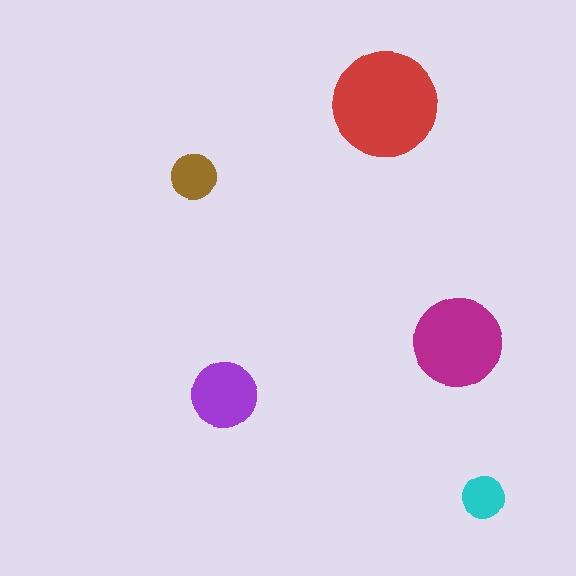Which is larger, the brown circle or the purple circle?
The purple one.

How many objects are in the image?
There are 5 objects in the image.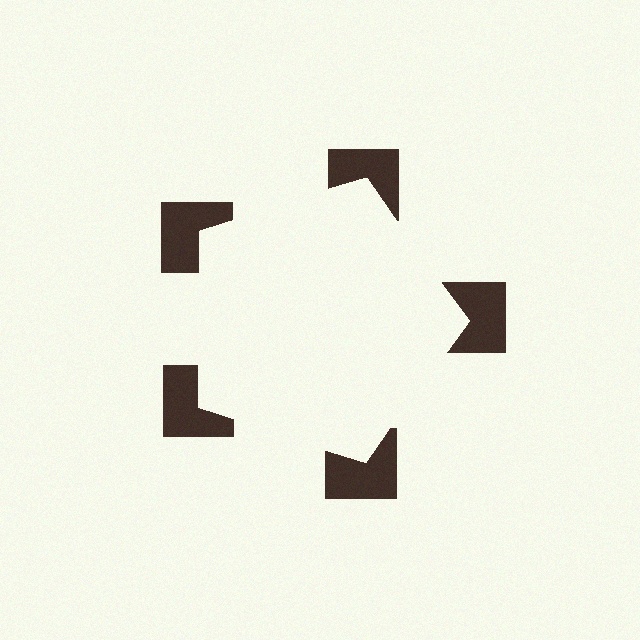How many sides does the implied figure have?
5 sides.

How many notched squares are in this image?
There are 5 — one at each vertex of the illusory pentagon.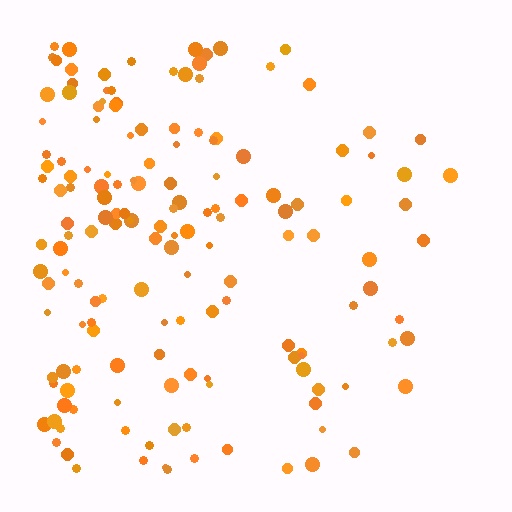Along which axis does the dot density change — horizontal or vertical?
Horizontal.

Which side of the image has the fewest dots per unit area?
The right.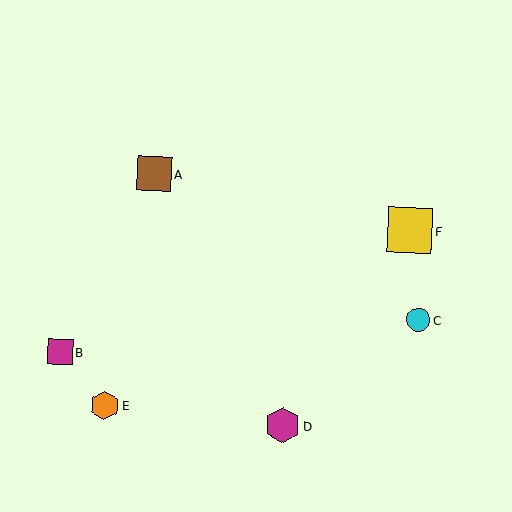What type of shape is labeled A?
Shape A is a brown square.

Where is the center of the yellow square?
The center of the yellow square is at (410, 230).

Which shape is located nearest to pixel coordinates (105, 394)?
The orange hexagon (labeled E) at (105, 405) is nearest to that location.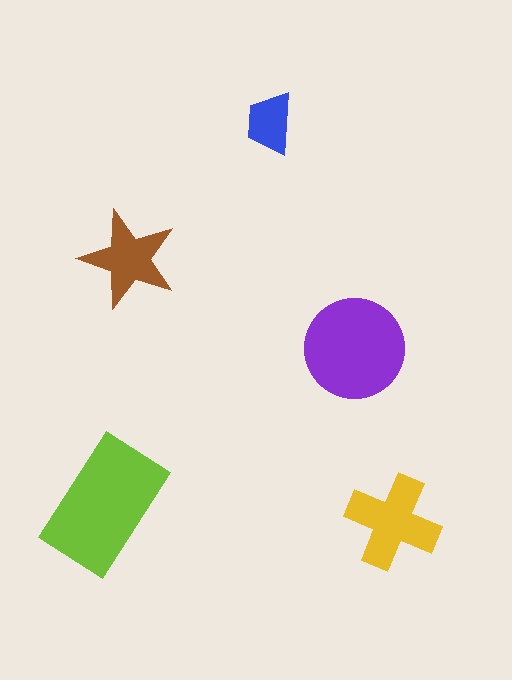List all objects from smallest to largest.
The blue trapezoid, the brown star, the yellow cross, the purple circle, the lime rectangle.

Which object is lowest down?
The yellow cross is bottommost.